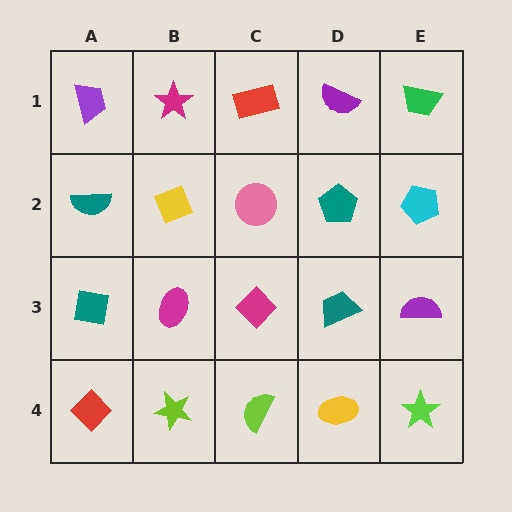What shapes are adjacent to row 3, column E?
A cyan pentagon (row 2, column E), a lime star (row 4, column E), a teal trapezoid (row 3, column D).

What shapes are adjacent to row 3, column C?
A pink circle (row 2, column C), a lime semicircle (row 4, column C), a magenta ellipse (row 3, column B), a teal trapezoid (row 3, column D).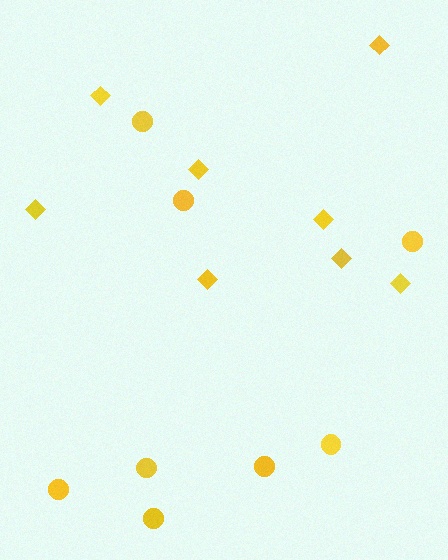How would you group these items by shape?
There are 2 groups: one group of circles (8) and one group of diamonds (8).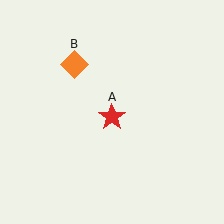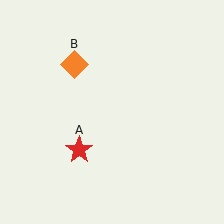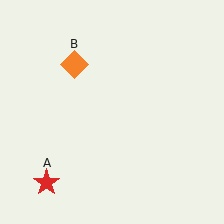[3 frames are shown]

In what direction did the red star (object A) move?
The red star (object A) moved down and to the left.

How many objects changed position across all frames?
1 object changed position: red star (object A).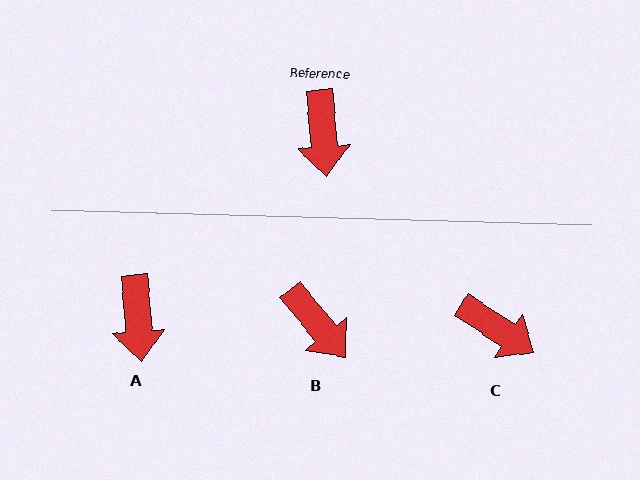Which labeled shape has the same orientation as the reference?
A.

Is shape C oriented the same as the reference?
No, it is off by about 52 degrees.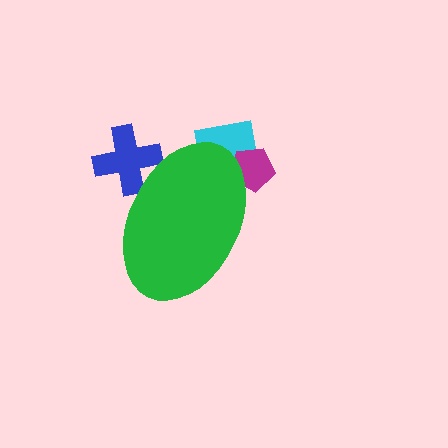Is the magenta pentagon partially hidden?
Yes, the magenta pentagon is partially hidden behind the green ellipse.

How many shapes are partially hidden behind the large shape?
3 shapes are partially hidden.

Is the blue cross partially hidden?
Yes, the blue cross is partially hidden behind the green ellipse.